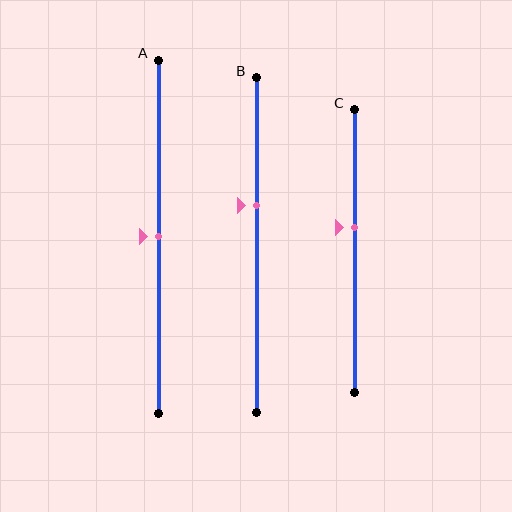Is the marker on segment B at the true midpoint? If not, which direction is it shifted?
No, the marker on segment B is shifted upward by about 12% of the segment length.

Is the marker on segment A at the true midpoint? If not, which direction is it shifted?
Yes, the marker on segment A is at the true midpoint.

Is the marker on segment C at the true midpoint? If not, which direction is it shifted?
No, the marker on segment C is shifted upward by about 8% of the segment length.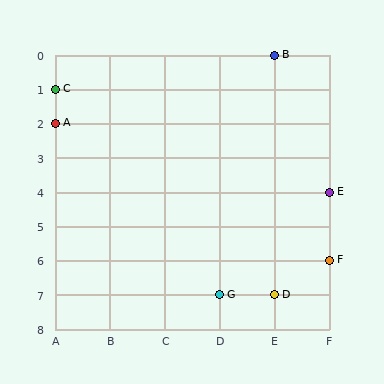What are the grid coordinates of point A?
Point A is at grid coordinates (A, 2).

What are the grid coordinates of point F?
Point F is at grid coordinates (F, 6).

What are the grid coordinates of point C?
Point C is at grid coordinates (A, 1).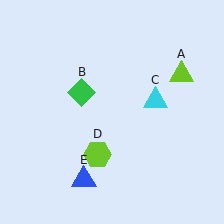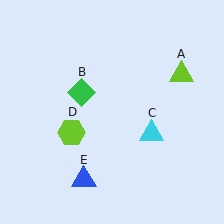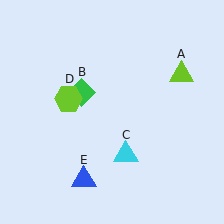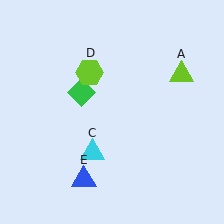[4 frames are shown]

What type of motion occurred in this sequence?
The cyan triangle (object C), lime hexagon (object D) rotated clockwise around the center of the scene.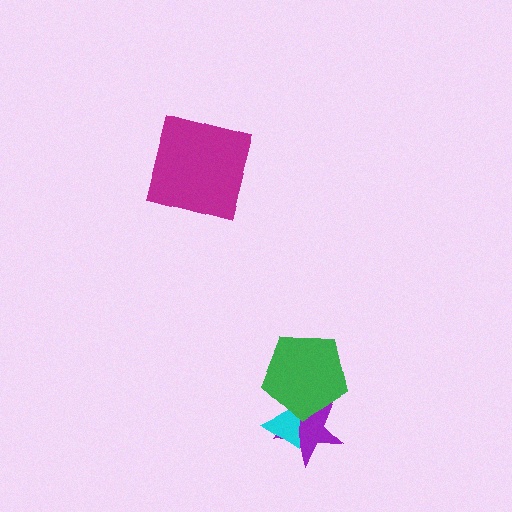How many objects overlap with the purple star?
2 objects overlap with the purple star.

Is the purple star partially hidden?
Yes, it is partially covered by another shape.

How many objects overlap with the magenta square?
0 objects overlap with the magenta square.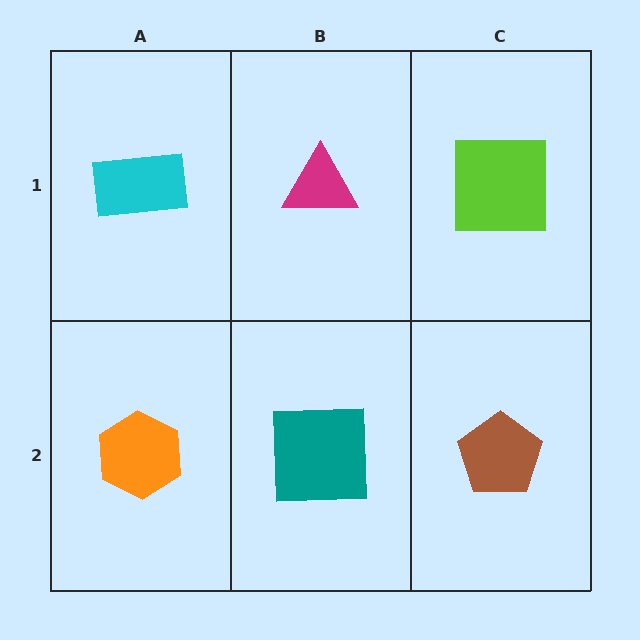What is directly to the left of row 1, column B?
A cyan rectangle.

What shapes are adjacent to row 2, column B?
A magenta triangle (row 1, column B), an orange hexagon (row 2, column A), a brown pentagon (row 2, column C).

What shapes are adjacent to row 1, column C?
A brown pentagon (row 2, column C), a magenta triangle (row 1, column B).